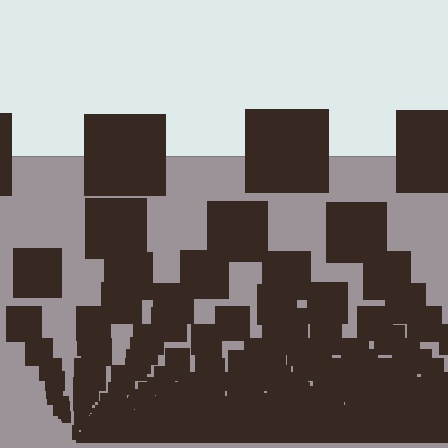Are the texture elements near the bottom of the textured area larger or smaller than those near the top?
Smaller. The gradient is inverted — elements near the bottom are smaller and denser.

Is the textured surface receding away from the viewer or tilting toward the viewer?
The surface appears to tilt toward the viewer. Texture elements get larger and sparser toward the top.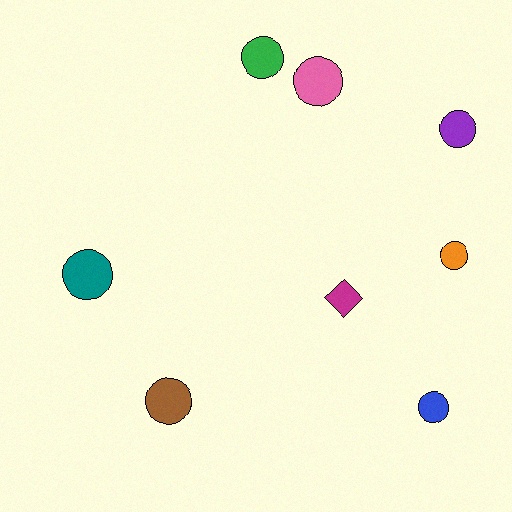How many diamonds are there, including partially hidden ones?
There is 1 diamond.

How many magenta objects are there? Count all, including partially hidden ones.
There is 1 magenta object.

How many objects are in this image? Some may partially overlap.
There are 8 objects.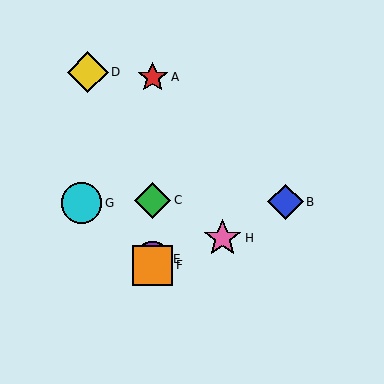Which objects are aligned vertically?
Objects A, C, E, F are aligned vertically.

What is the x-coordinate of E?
Object E is at x≈153.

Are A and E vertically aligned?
Yes, both are at x≈153.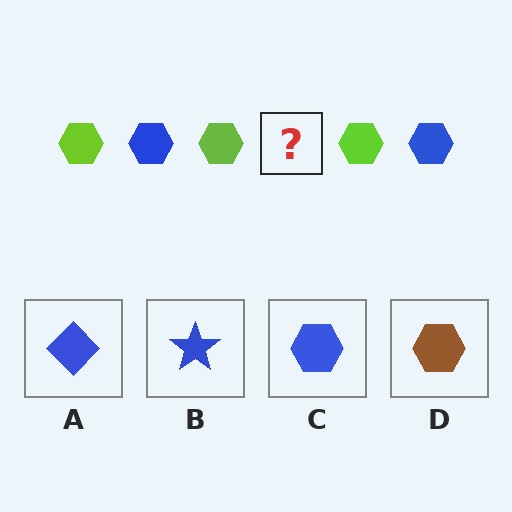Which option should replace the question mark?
Option C.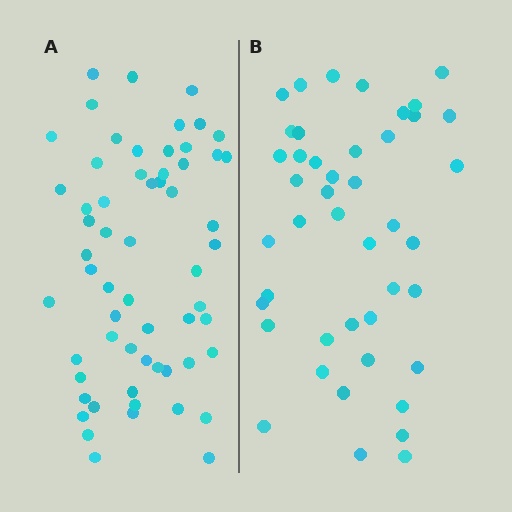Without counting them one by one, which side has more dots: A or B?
Region A (the left region) has more dots.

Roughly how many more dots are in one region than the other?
Region A has approximately 15 more dots than region B.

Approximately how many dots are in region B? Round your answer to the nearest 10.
About 40 dots. (The exact count is 44, which rounds to 40.)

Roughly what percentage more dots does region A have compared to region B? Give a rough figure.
About 35% more.